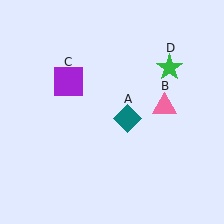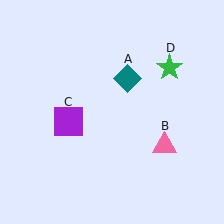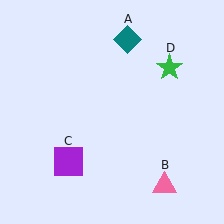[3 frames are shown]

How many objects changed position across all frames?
3 objects changed position: teal diamond (object A), pink triangle (object B), purple square (object C).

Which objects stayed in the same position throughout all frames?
Green star (object D) remained stationary.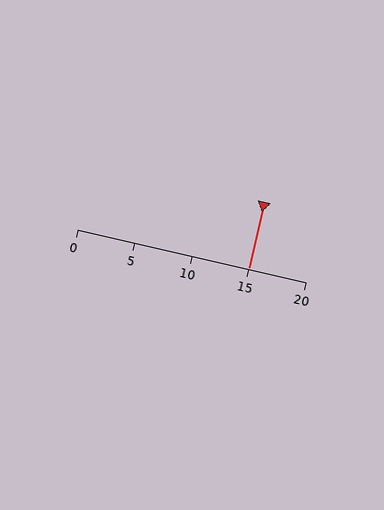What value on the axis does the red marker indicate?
The marker indicates approximately 15.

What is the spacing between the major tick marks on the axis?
The major ticks are spaced 5 apart.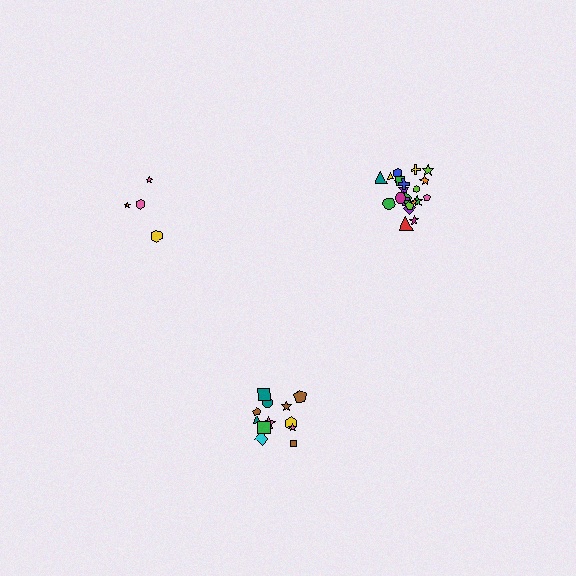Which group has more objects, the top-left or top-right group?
The top-right group.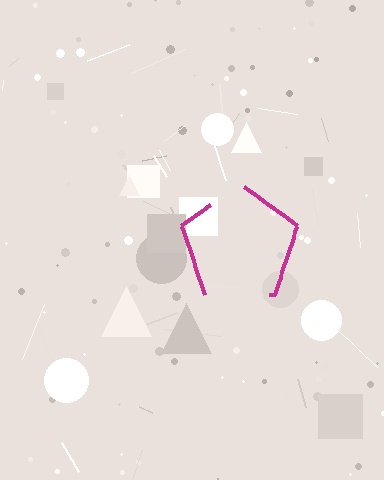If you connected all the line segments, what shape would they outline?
They would outline a pentagon.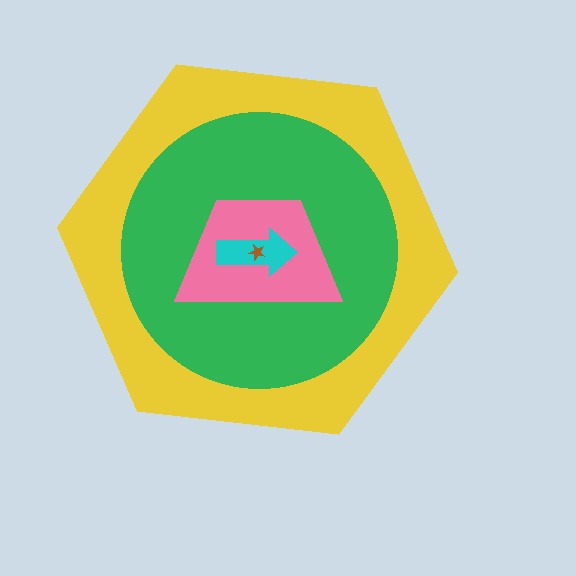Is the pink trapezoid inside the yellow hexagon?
Yes.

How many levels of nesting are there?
5.